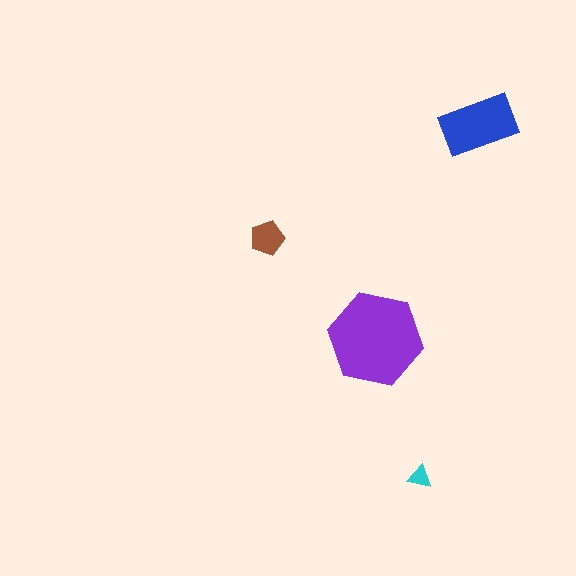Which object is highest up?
The blue rectangle is topmost.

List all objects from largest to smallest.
The purple hexagon, the blue rectangle, the brown pentagon, the cyan triangle.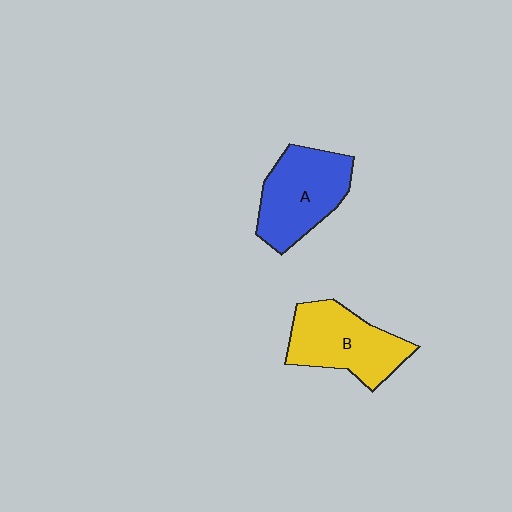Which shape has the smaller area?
Shape B (yellow).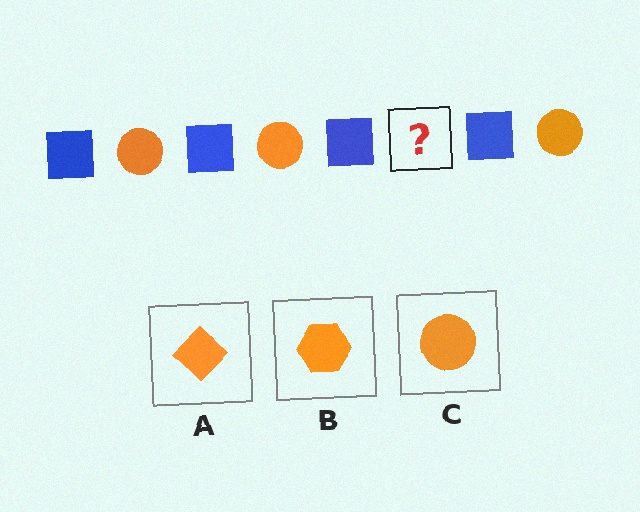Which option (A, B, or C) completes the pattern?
C.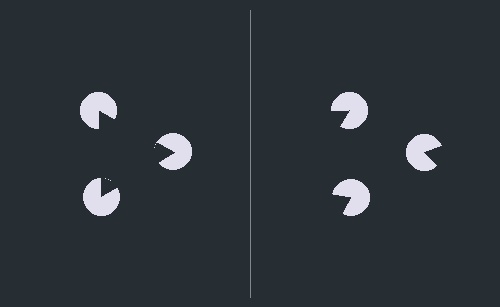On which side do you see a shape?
An illusory triangle appears on the left side. On the right side the wedge cuts are rotated, so no coherent shape forms.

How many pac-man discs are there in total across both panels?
6 — 3 on each side.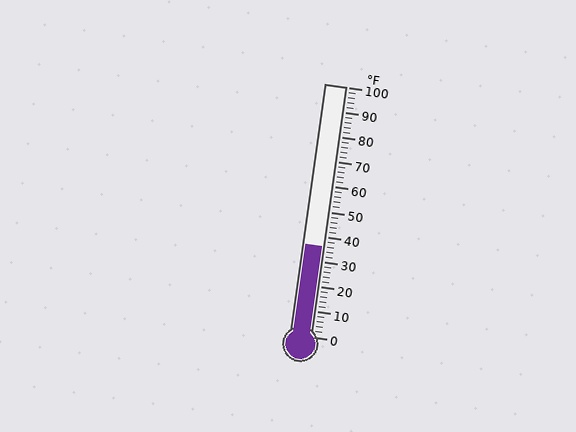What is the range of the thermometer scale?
The thermometer scale ranges from 0°F to 100°F.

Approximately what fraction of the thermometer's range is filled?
The thermometer is filled to approximately 35% of its range.